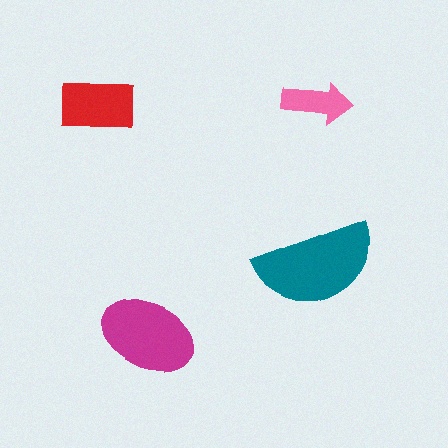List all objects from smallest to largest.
The pink arrow, the red rectangle, the magenta ellipse, the teal semicircle.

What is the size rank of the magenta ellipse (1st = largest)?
2nd.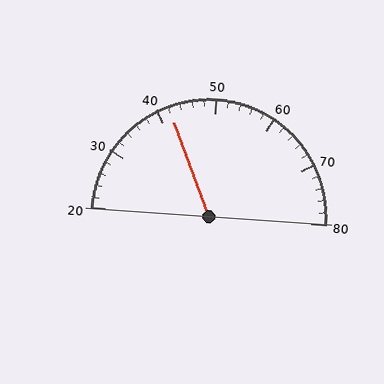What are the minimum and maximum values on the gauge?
The gauge ranges from 20 to 80.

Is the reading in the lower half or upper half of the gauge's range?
The reading is in the lower half of the range (20 to 80).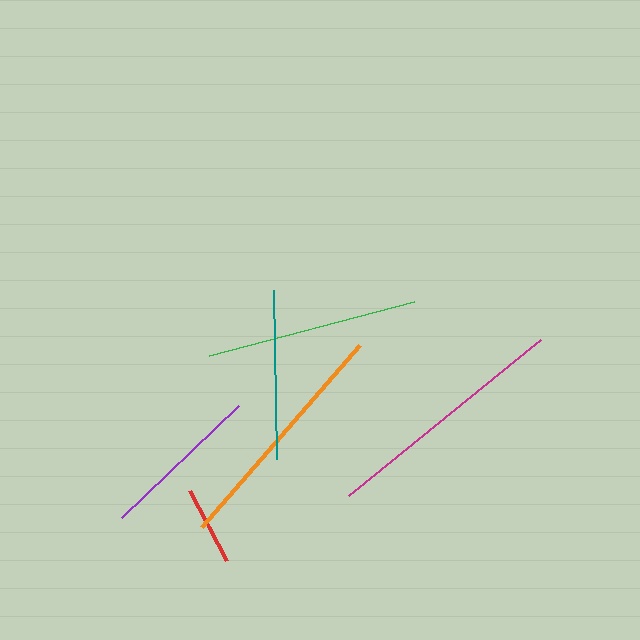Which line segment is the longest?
The magenta line is the longest at approximately 248 pixels.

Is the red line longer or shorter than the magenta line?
The magenta line is longer than the red line.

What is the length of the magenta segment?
The magenta segment is approximately 248 pixels long.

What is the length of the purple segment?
The purple segment is approximately 162 pixels long.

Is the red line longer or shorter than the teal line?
The teal line is longer than the red line.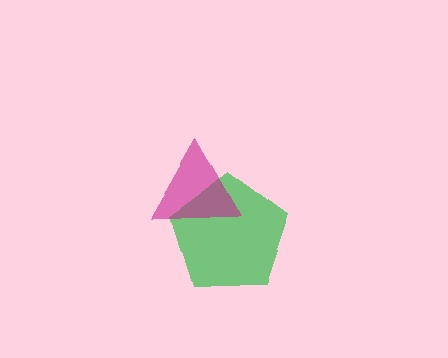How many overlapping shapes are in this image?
There are 2 overlapping shapes in the image.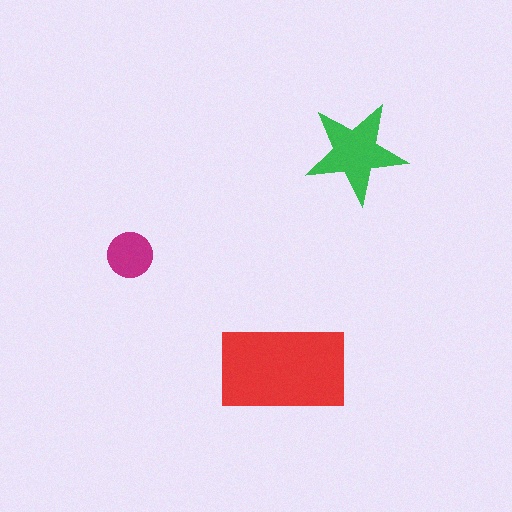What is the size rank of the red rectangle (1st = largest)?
1st.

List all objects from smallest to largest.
The magenta circle, the green star, the red rectangle.